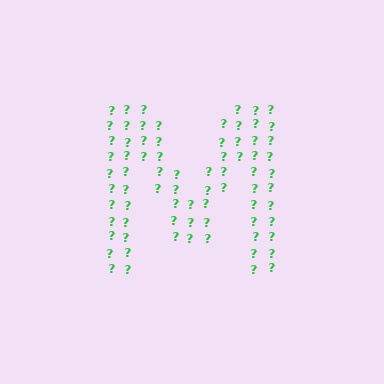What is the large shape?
The large shape is the letter M.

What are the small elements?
The small elements are question marks.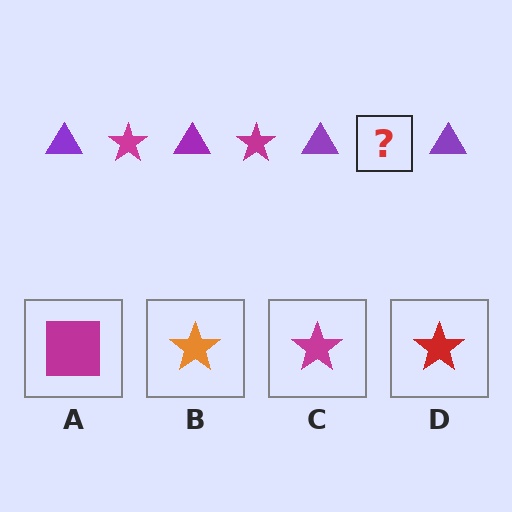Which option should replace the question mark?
Option C.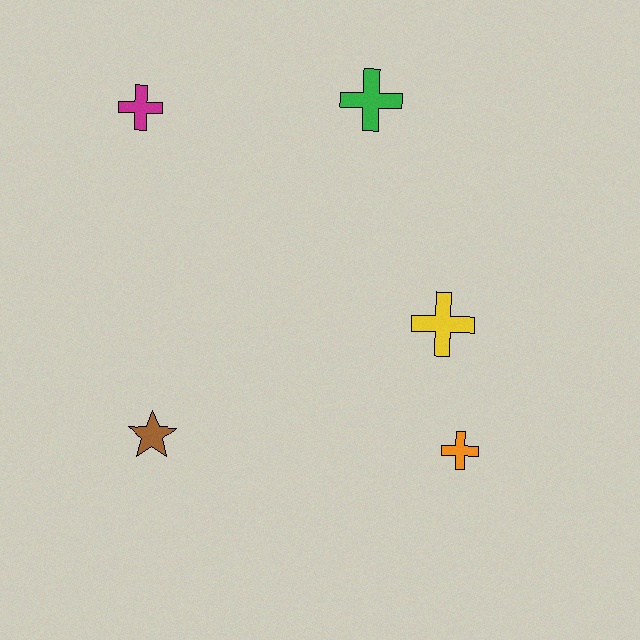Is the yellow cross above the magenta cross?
No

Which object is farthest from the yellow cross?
The magenta cross is farthest from the yellow cross.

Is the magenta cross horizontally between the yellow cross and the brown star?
No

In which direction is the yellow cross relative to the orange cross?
The yellow cross is above the orange cross.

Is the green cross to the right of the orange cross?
No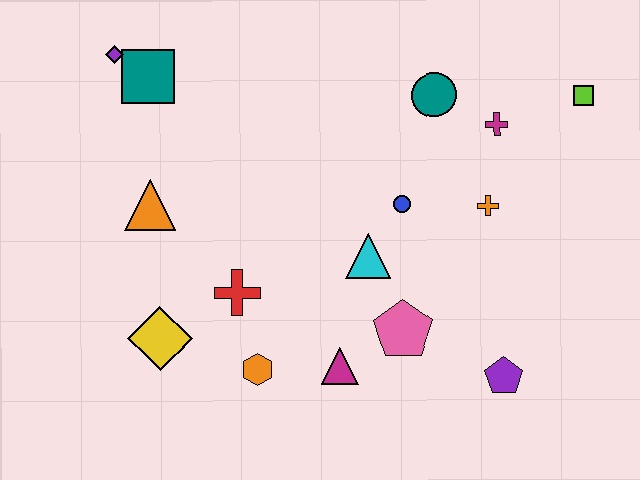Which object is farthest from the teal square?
The purple pentagon is farthest from the teal square.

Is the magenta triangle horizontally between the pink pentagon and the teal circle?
No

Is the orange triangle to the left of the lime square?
Yes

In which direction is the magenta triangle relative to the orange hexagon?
The magenta triangle is to the right of the orange hexagon.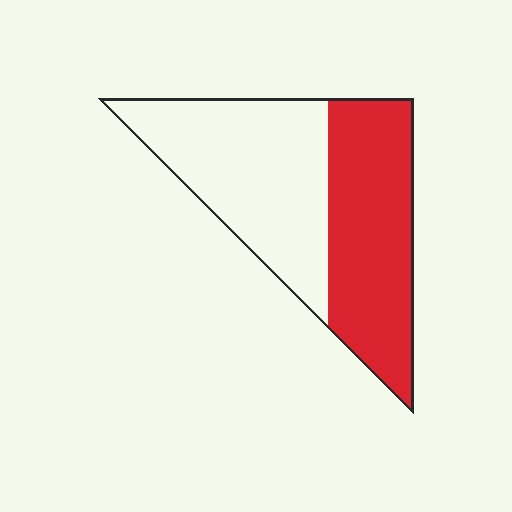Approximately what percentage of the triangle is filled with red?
Approximately 45%.